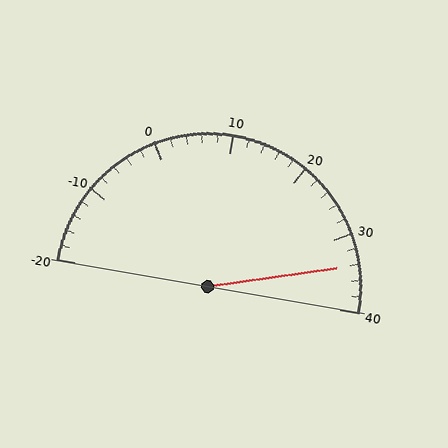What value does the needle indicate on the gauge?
The needle indicates approximately 34.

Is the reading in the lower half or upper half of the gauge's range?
The reading is in the upper half of the range (-20 to 40).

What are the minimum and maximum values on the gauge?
The gauge ranges from -20 to 40.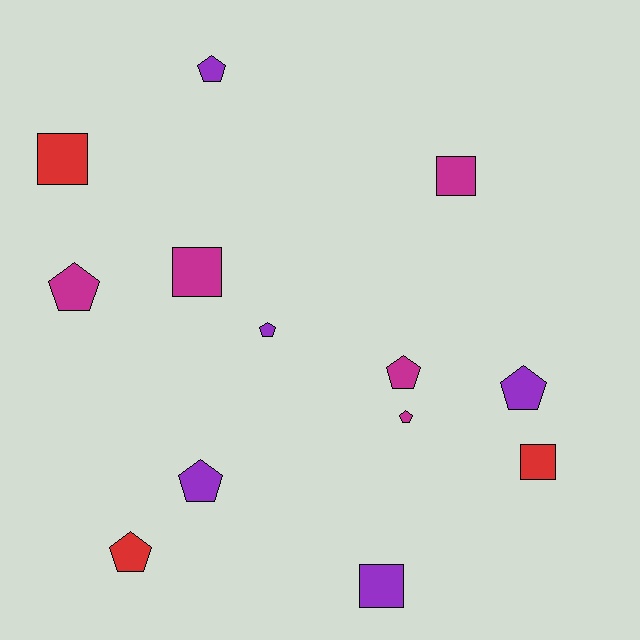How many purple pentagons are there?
There are 4 purple pentagons.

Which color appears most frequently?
Magenta, with 5 objects.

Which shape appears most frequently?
Pentagon, with 8 objects.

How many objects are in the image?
There are 13 objects.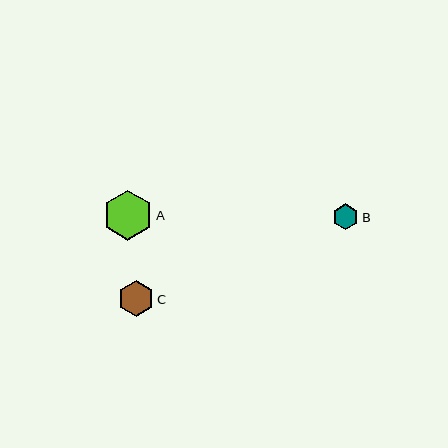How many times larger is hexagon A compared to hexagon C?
Hexagon A is approximately 1.4 times the size of hexagon C.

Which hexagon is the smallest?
Hexagon B is the smallest with a size of approximately 26 pixels.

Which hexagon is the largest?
Hexagon A is the largest with a size of approximately 50 pixels.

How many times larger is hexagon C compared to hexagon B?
Hexagon C is approximately 1.4 times the size of hexagon B.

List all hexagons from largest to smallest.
From largest to smallest: A, C, B.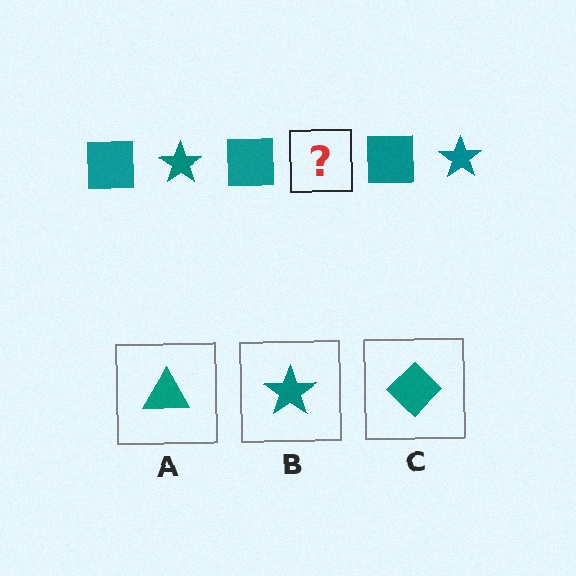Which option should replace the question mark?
Option B.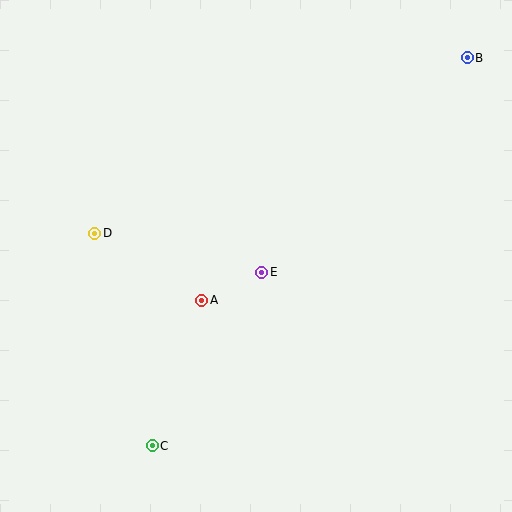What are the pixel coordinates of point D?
Point D is at (95, 233).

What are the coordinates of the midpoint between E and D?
The midpoint between E and D is at (178, 253).